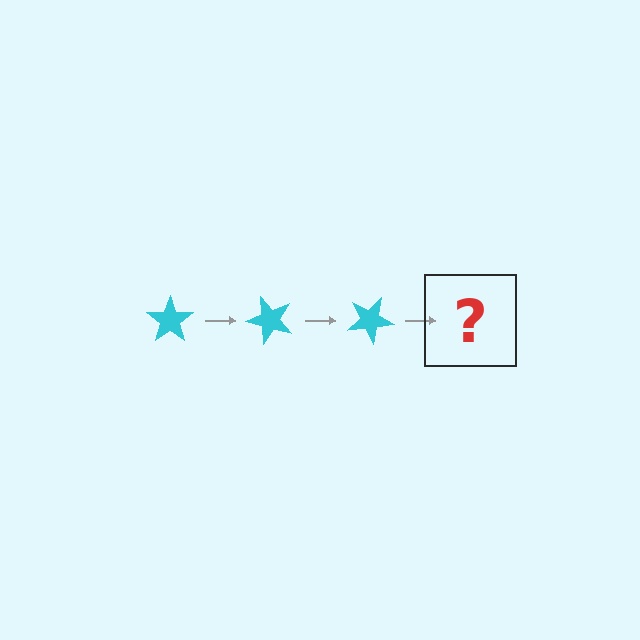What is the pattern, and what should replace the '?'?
The pattern is that the star rotates 50 degrees each step. The '?' should be a cyan star rotated 150 degrees.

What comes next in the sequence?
The next element should be a cyan star rotated 150 degrees.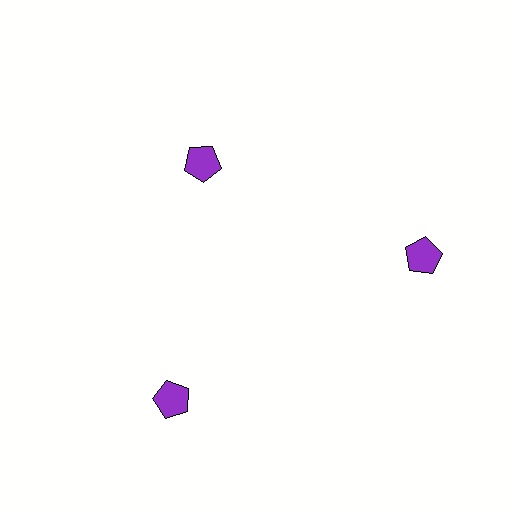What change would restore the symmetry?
The symmetry would be restored by moving it outward, back onto the ring so that all 3 pentagons sit at equal angles and equal distance from the center.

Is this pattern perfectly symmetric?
No. The 3 purple pentagons are arranged in a ring, but one element near the 11 o'clock position is pulled inward toward the center, breaking the 3-fold rotational symmetry.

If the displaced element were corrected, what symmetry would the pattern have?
It would have 3-fold rotational symmetry — the pattern would map onto itself every 120 degrees.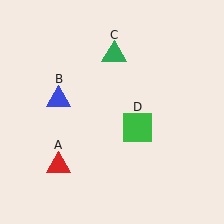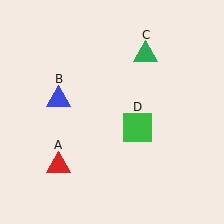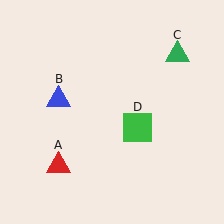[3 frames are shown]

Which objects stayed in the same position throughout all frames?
Red triangle (object A) and blue triangle (object B) and green square (object D) remained stationary.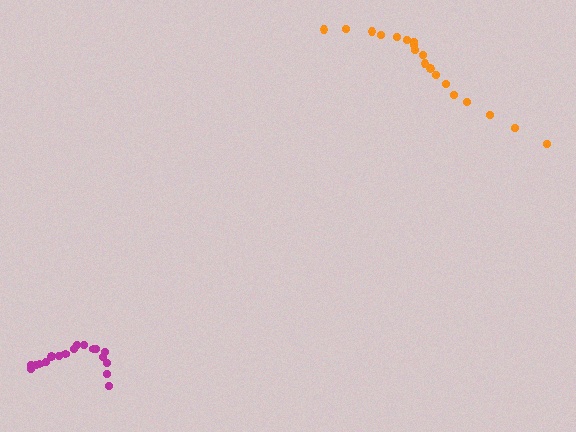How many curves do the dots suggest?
There are 2 distinct paths.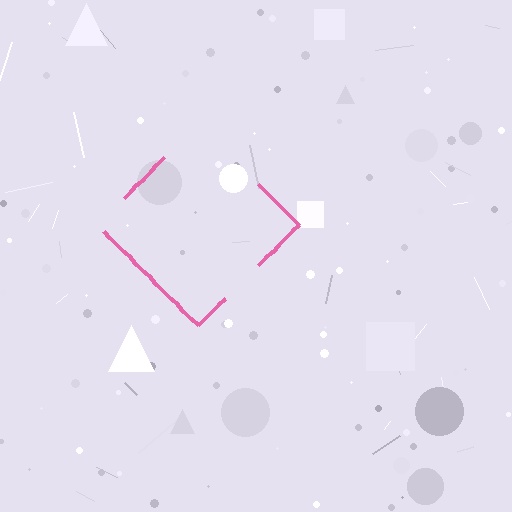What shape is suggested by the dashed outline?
The dashed outline suggests a diamond.